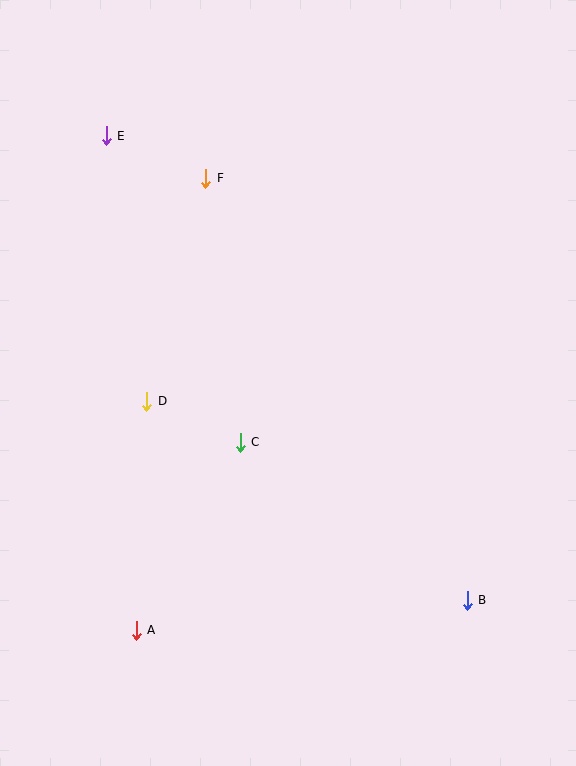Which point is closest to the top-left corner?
Point E is closest to the top-left corner.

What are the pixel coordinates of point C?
Point C is at (240, 442).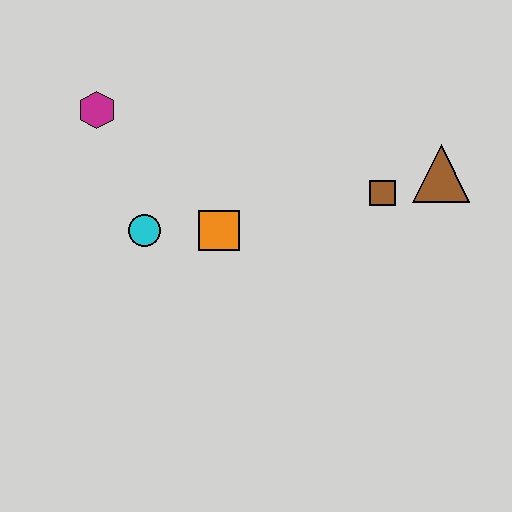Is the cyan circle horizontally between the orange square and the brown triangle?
No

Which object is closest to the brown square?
The brown triangle is closest to the brown square.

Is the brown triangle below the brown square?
No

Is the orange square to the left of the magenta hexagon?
No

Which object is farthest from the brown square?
The magenta hexagon is farthest from the brown square.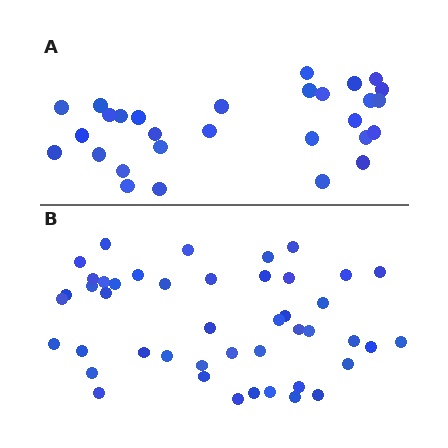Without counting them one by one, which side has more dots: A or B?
Region B (the bottom region) has more dots.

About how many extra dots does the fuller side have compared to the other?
Region B has approximately 15 more dots than region A.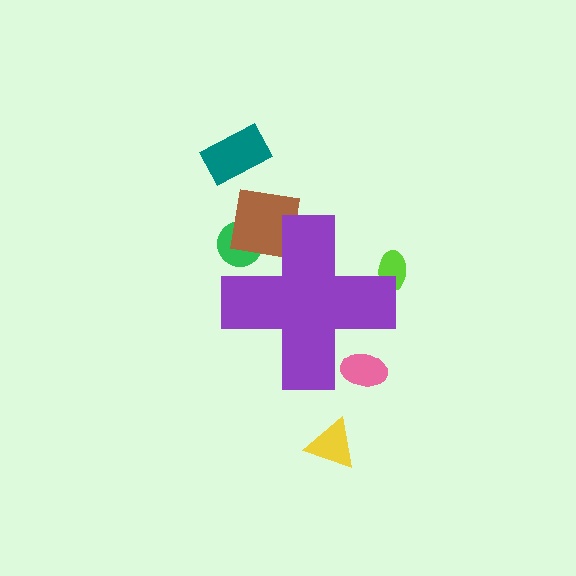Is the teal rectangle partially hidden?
No, the teal rectangle is fully visible.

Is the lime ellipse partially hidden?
Yes, the lime ellipse is partially hidden behind the purple cross.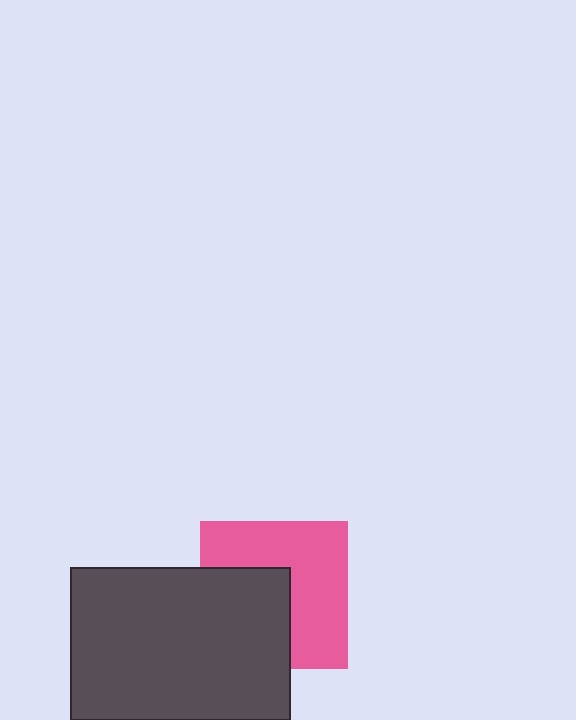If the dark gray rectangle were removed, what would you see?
You would see the complete pink square.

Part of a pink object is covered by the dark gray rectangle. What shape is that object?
It is a square.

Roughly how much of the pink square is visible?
About half of it is visible (roughly 57%).